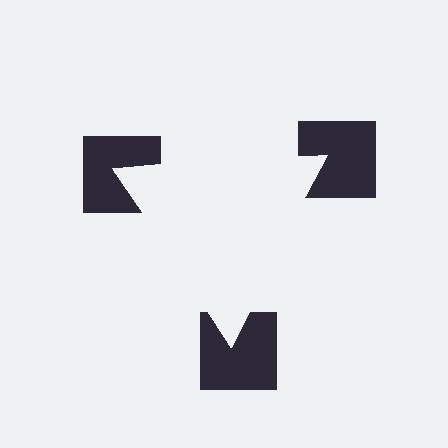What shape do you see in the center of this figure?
An illusory triangle — its edges are inferred from the aligned wedge cuts in the notched squares, not physically drawn.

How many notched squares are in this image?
There are 3 — one at each vertex of the illusory triangle.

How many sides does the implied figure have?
3 sides.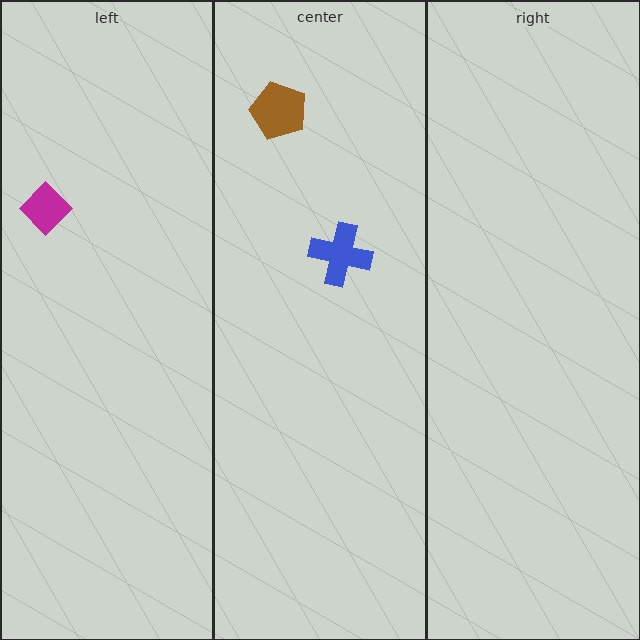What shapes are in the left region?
The magenta diamond.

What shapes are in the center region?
The blue cross, the brown pentagon.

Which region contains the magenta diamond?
The left region.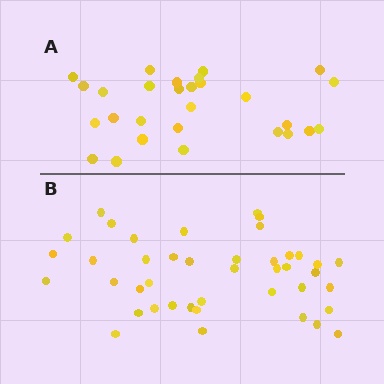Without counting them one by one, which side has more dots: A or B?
Region B (the bottom region) has more dots.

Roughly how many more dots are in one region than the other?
Region B has approximately 15 more dots than region A.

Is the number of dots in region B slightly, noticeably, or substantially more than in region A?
Region B has substantially more. The ratio is roughly 1.5 to 1.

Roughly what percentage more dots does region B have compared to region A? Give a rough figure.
About 50% more.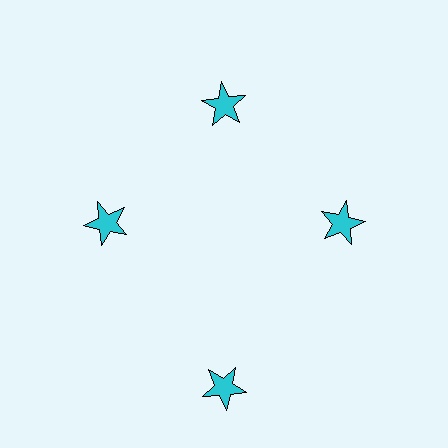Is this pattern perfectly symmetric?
No. The 4 cyan stars are arranged in a ring, but one element near the 6 o'clock position is pushed outward from the center, breaking the 4-fold rotational symmetry.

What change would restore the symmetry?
The symmetry would be restored by moving it inward, back onto the ring so that all 4 stars sit at equal angles and equal distance from the center.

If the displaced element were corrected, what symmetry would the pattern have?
It would have 4-fold rotational symmetry — the pattern would map onto itself every 90 degrees.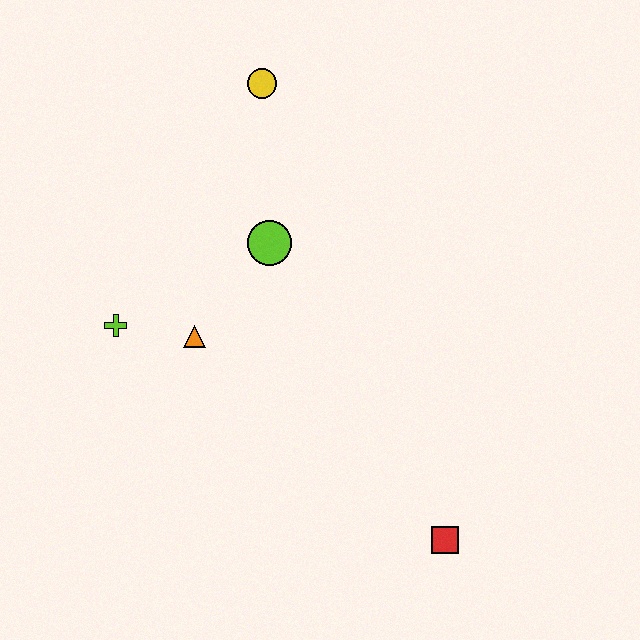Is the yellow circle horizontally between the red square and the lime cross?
Yes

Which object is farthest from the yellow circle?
The red square is farthest from the yellow circle.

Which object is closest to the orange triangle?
The lime cross is closest to the orange triangle.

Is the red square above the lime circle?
No